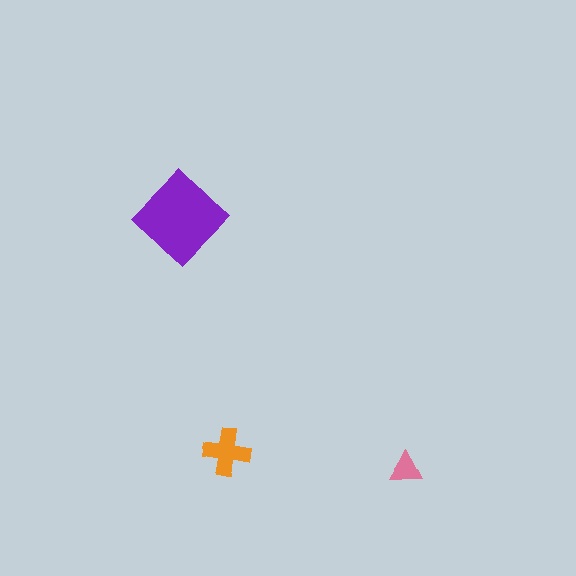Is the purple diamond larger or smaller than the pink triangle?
Larger.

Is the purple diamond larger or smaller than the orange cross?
Larger.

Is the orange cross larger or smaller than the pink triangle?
Larger.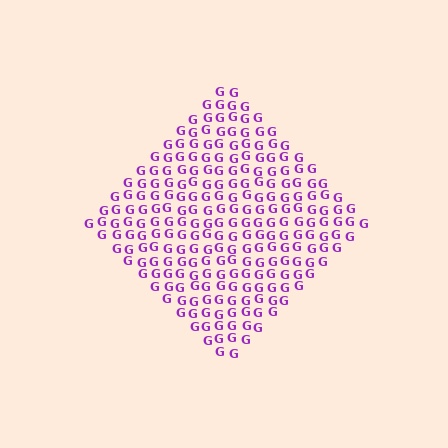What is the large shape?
The large shape is a diamond.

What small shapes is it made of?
It is made of small letter G's.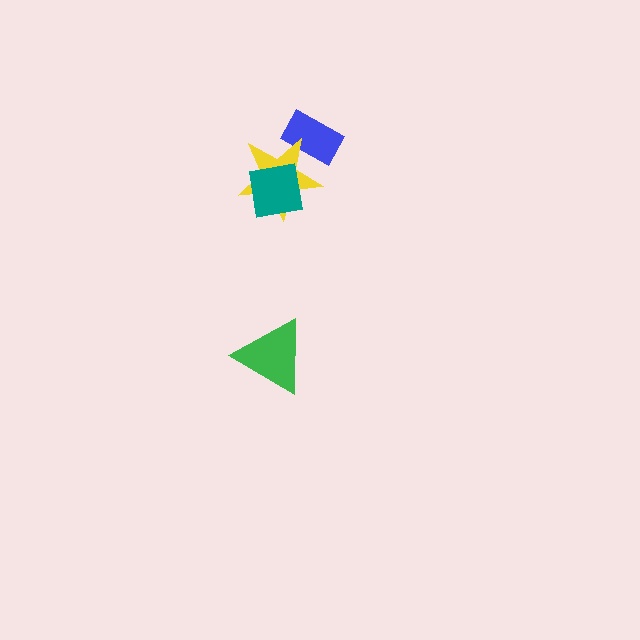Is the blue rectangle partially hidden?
Yes, it is partially covered by another shape.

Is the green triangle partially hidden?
No, no other shape covers it.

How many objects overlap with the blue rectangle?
1 object overlaps with the blue rectangle.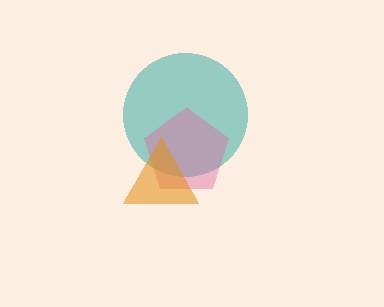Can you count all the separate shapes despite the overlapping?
Yes, there are 3 separate shapes.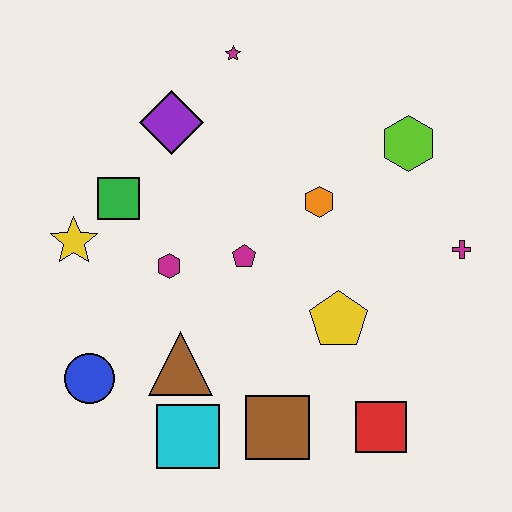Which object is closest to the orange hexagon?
The magenta pentagon is closest to the orange hexagon.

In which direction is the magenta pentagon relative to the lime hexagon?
The magenta pentagon is to the left of the lime hexagon.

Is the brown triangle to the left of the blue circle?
No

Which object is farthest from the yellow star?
The magenta cross is farthest from the yellow star.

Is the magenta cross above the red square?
Yes